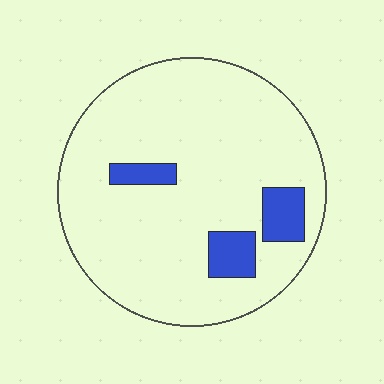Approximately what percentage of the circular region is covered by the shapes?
Approximately 10%.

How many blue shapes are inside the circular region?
3.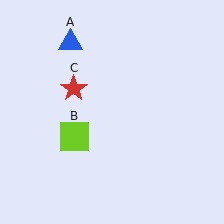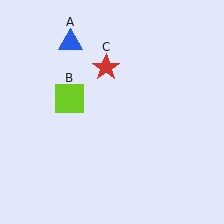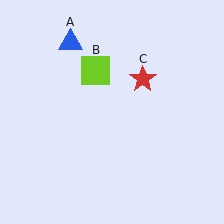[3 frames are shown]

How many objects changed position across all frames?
2 objects changed position: lime square (object B), red star (object C).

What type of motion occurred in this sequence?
The lime square (object B), red star (object C) rotated clockwise around the center of the scene.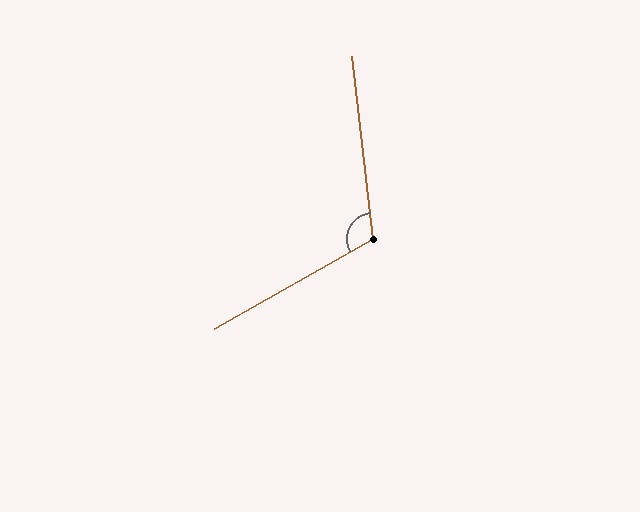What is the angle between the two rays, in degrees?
Approximately 113 degrees.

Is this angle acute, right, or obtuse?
It is obtuse.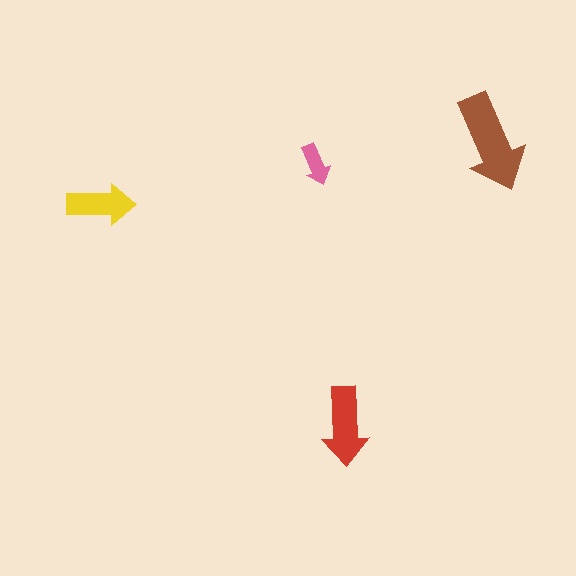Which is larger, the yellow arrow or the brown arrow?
The brown one.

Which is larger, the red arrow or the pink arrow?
The red one.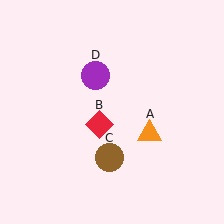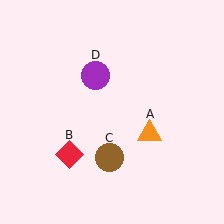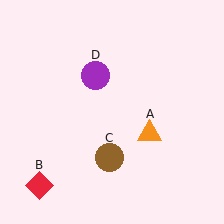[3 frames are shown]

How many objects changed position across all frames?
1 object changed position: red diamond (object B).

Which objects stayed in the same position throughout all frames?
Orange triangle (object A) and brown circle (object C) and purple circle (object D) remained stationary.